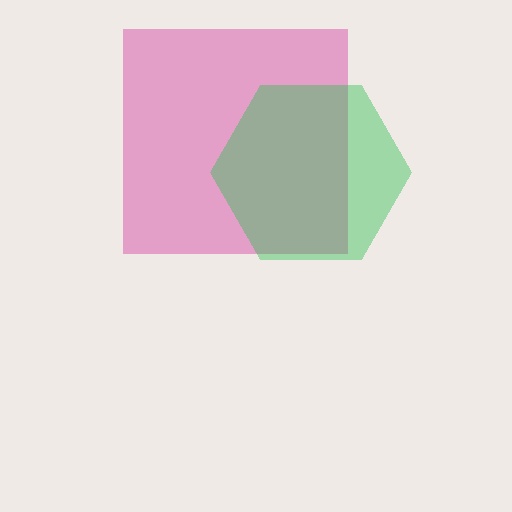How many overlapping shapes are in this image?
There are 2 overlapping shapes in the image.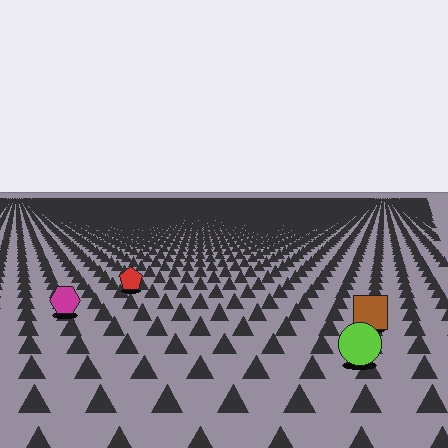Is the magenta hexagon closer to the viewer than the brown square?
No. The brown square is closer — you can tell from the texture gradient: the ground texture is coarser near it.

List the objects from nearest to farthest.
From nearest to farthest: the lime circle, the brown square, the magenta hexagon, the red pentagon.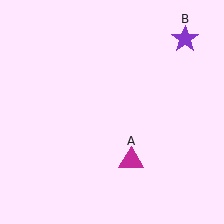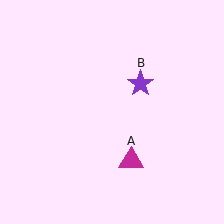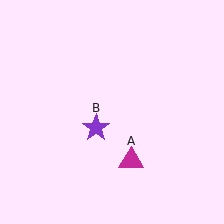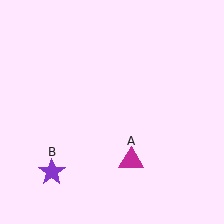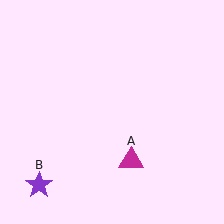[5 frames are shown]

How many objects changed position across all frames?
1 object changed position: purple star (object B).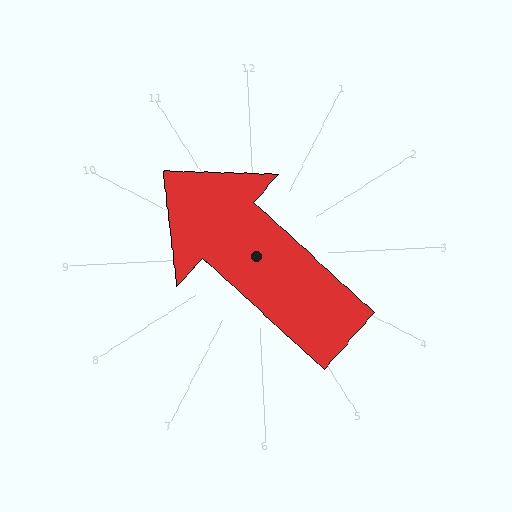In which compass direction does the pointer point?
Northwest.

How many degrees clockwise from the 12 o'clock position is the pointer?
Approximately 315 degrees.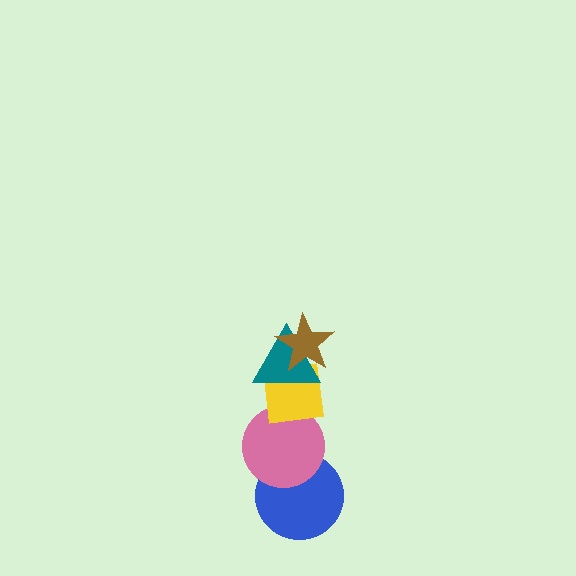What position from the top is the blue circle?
The blue circle is 5th from the top.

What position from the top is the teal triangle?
The teal triangle is 2nd from the top.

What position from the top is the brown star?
The brown star is 1st from the top.